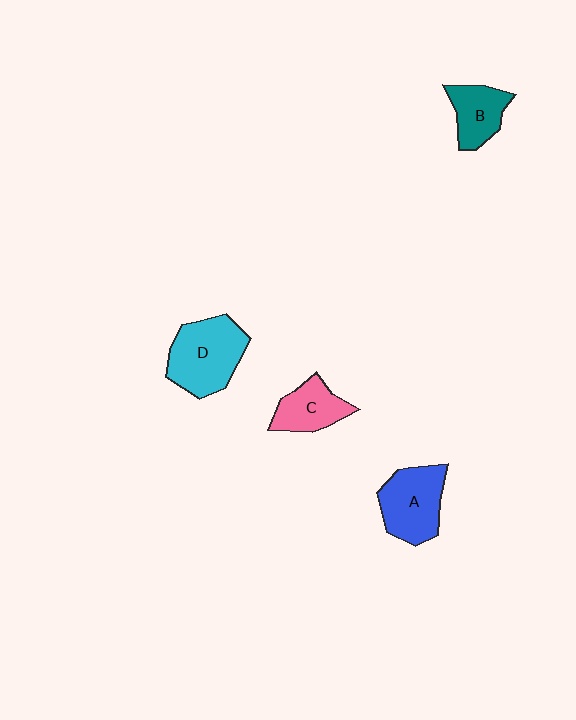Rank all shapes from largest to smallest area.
From largest to smallest: D (cyan), A (blue), C (pink), B (teal).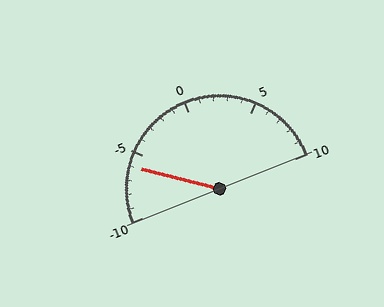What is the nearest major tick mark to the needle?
The nearest major tick mark is -5.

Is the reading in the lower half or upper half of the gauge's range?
The reading is in the lower half of the range (-10 to 10).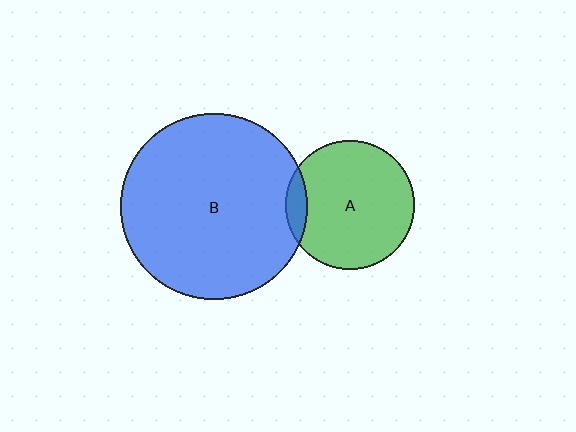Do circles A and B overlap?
Yes.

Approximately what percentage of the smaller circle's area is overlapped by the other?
Approximately 10%.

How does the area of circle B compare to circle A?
Approximately 2.1 times.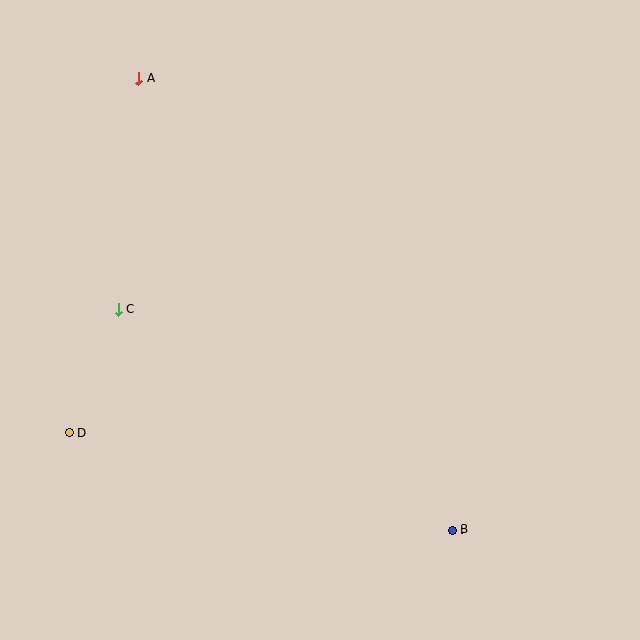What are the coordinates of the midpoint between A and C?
The midpoint between A and C is at (128, 194).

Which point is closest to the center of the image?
Point C at (118, 309) is closest to the center.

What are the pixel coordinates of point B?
Point B is at (453, 530).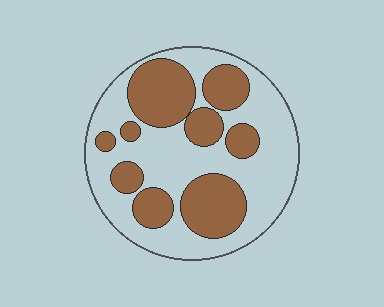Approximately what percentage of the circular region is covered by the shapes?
Approximately 40%.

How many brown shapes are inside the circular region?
9.